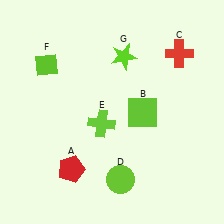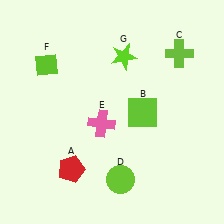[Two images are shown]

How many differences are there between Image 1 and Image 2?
There are 2 differences between the two images.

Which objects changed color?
C changed from red to lime. E changed from lime to pink.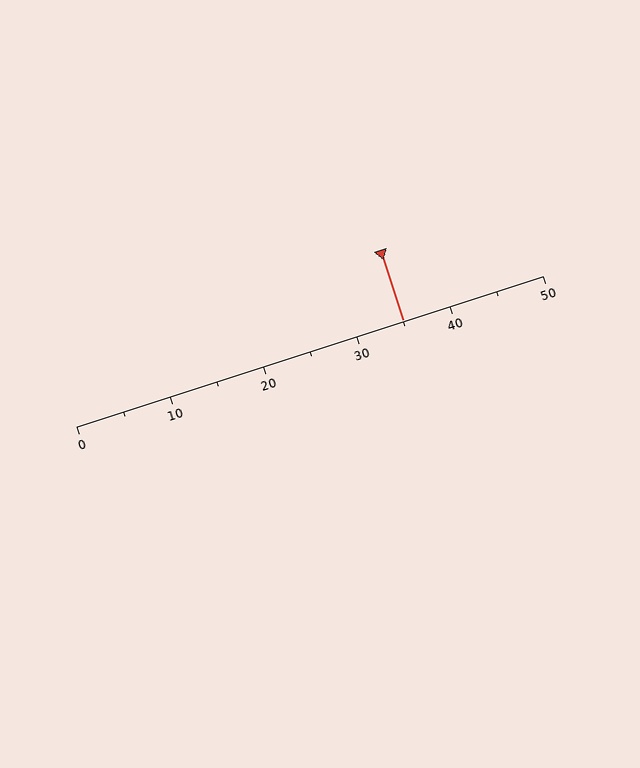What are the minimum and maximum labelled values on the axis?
The axis runs from 0 to 50.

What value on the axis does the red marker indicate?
The marker indicates approximately 35.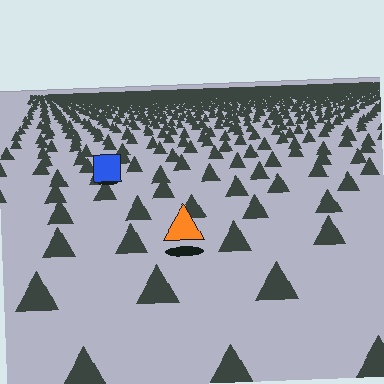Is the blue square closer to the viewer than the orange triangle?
No. The orange triangle is closer — you can tell from the texture gradient: the ground texture is coarser near it.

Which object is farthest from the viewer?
The blue square is farthest from the viewer. It appears smaller and the ground texture around it is denser.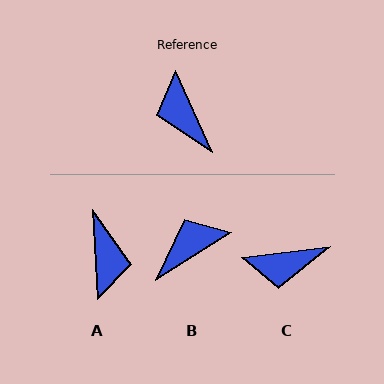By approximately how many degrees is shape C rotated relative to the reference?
Approximately 72 degrees counter-clockwise.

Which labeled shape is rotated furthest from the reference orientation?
A, about 159 degrees away.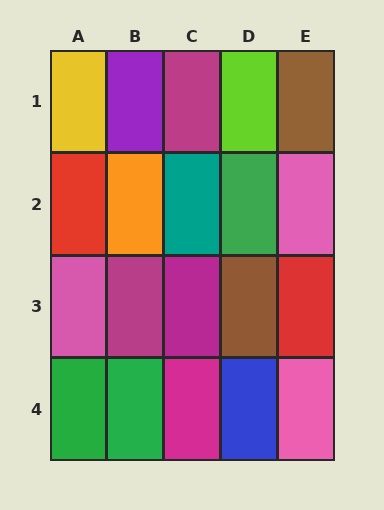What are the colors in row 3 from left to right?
Pink, magenta, magenta, brown, red.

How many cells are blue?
1 cell is blue.